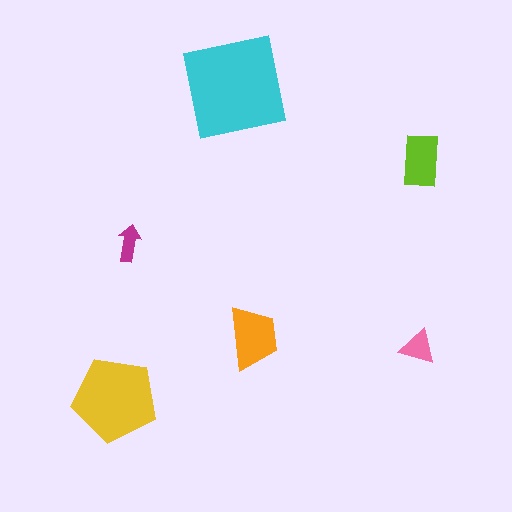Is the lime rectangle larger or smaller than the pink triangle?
Larger.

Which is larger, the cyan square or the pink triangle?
The cyan square.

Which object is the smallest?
The magenta arrow.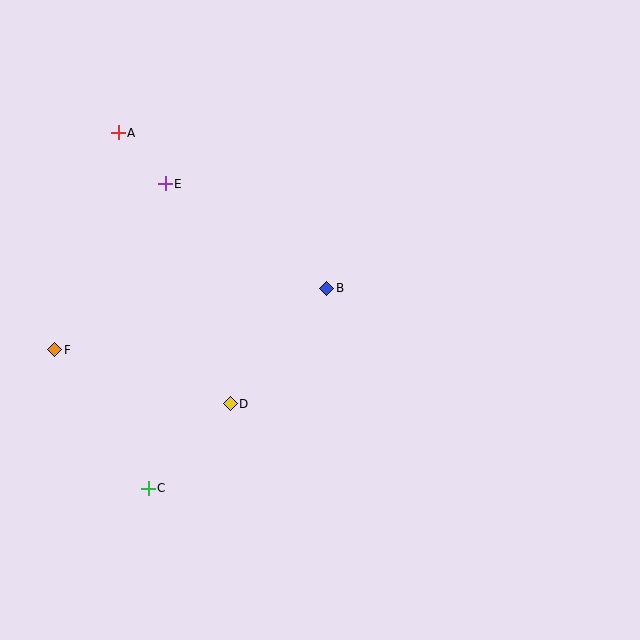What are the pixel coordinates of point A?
Point A is at (118, 133).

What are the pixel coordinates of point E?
Point E is at (165, 184).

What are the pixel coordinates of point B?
Point B is at (327, 288).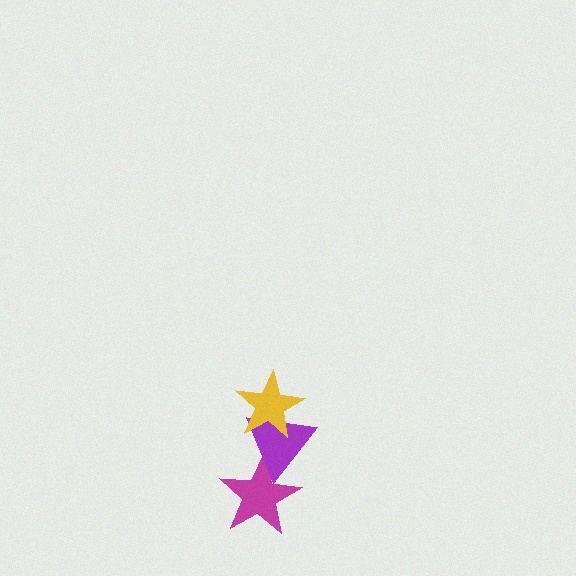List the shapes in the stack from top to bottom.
From top to bottom: the yellow star, the purple triangle, the magenta star.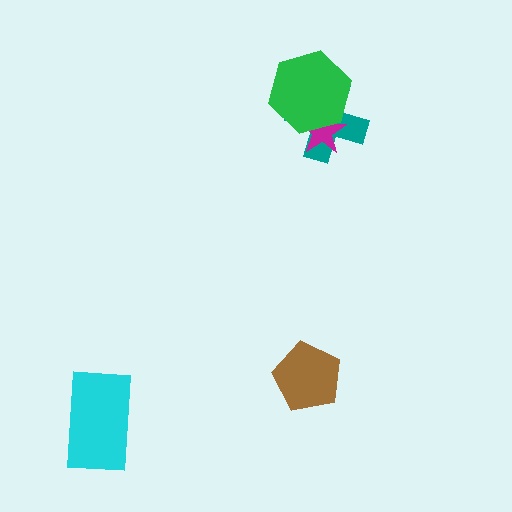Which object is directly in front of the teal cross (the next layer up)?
The magenta star is directly in front of the teal cross.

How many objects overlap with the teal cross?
2 objects overlap with the teal cross.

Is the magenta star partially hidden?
Yes, it is partially covered by another shape.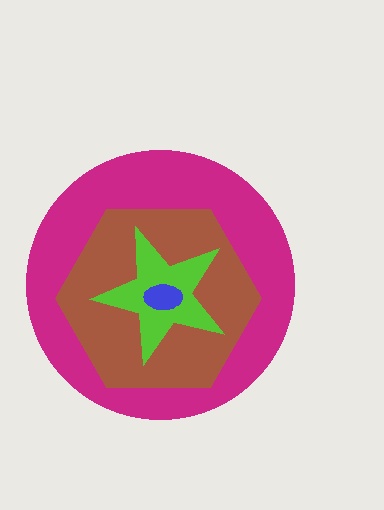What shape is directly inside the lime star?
The blue ellipse.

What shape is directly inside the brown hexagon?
The lime star.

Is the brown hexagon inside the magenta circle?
Yes.